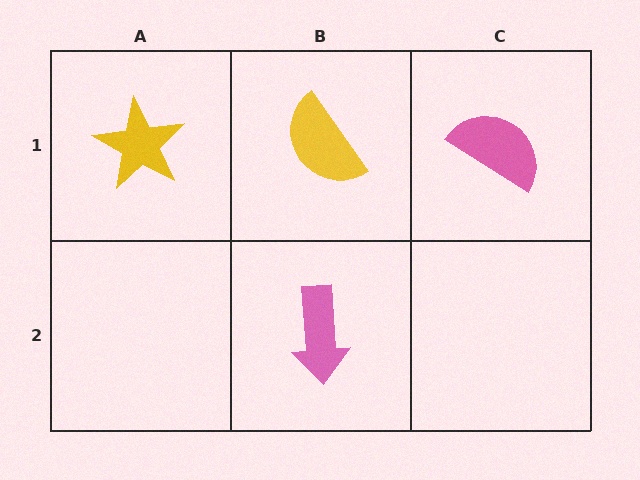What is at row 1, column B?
A yellow semicircle.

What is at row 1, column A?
A yellow star.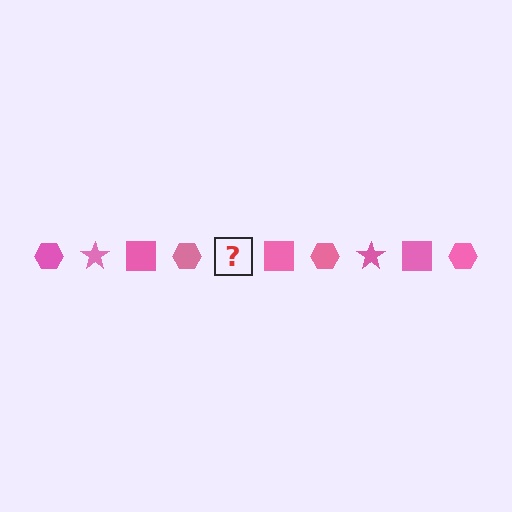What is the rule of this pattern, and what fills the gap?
The rule is that the pattern cycles through hexagon, star, square shapes in pink. The gap should be filled with a pink star.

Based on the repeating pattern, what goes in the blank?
The blank should be a pink star.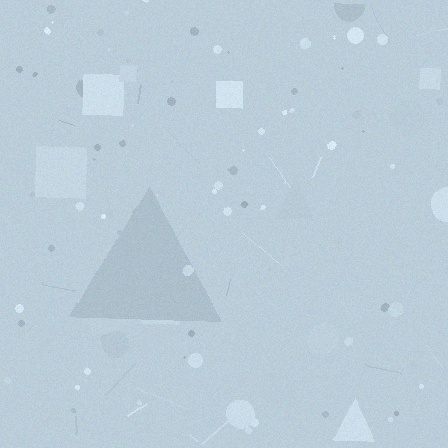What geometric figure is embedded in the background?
A triangle is embedded in the background.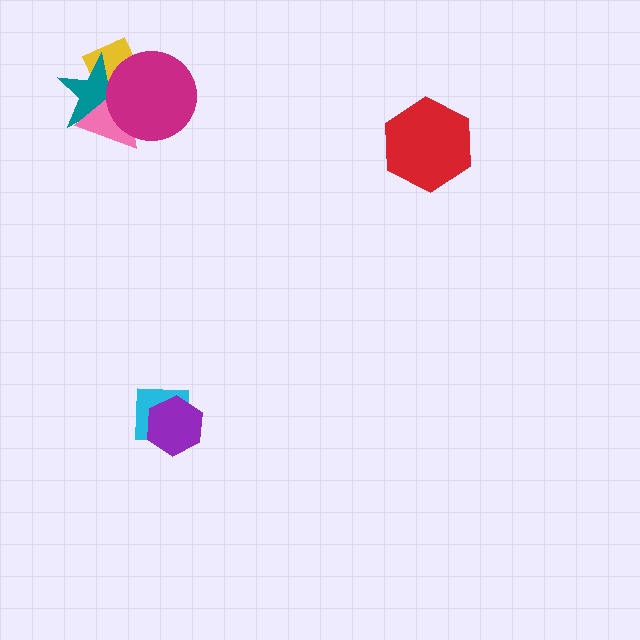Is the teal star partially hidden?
Yes, it is partially covered by another shape.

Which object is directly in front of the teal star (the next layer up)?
The pink triangle is directly in front of the teal star.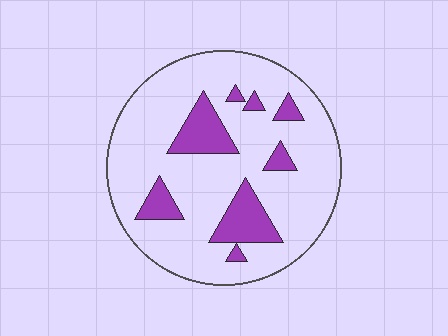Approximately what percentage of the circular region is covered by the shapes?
Approximately 20%.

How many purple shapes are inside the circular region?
8.